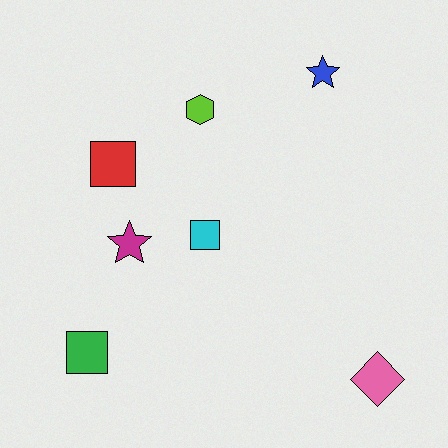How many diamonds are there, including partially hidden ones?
There is 1 diamond.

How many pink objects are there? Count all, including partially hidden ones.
There is 1 pink object.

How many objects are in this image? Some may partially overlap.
There are 7 objects.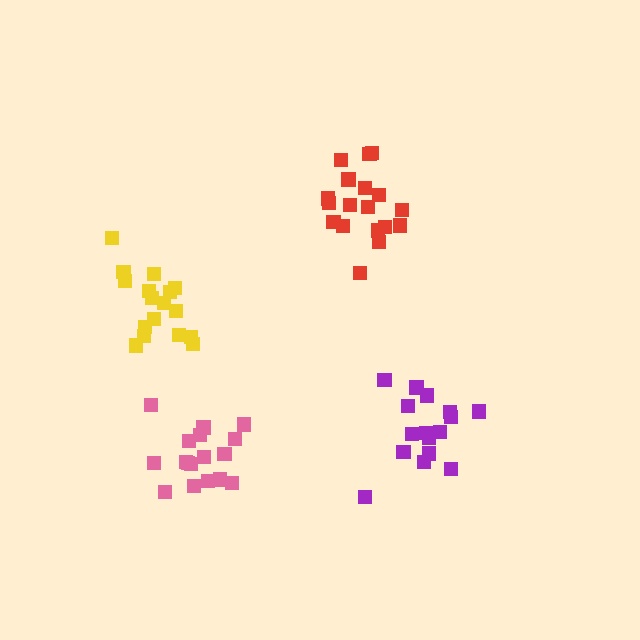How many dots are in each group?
Group 1: 18 dots, Group 2: 17 dots, Group 3: 16 dots, Group 4: 17 dots (68 total).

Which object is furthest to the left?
The yellow cluster is leftmost.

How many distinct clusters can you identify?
There are 4 distinct clusters.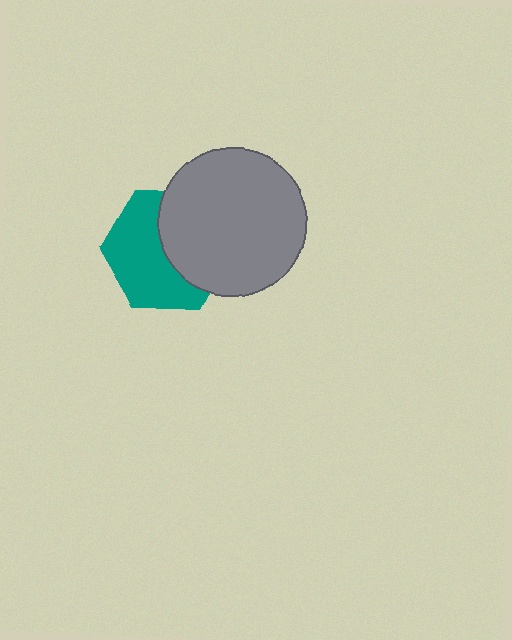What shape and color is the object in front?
The object in front is a gray circle.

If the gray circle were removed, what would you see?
You would see the complete teal hexagon.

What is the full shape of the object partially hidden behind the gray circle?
The partially hidden object is a teal hexagon.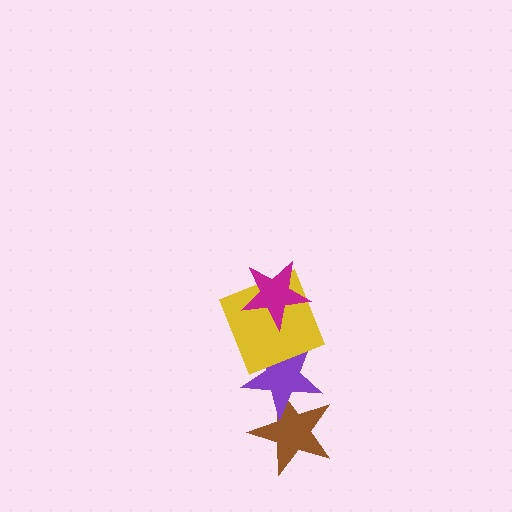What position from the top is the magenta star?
The magenta star is 1st from the top.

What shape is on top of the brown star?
The purple star is on top of the brown star.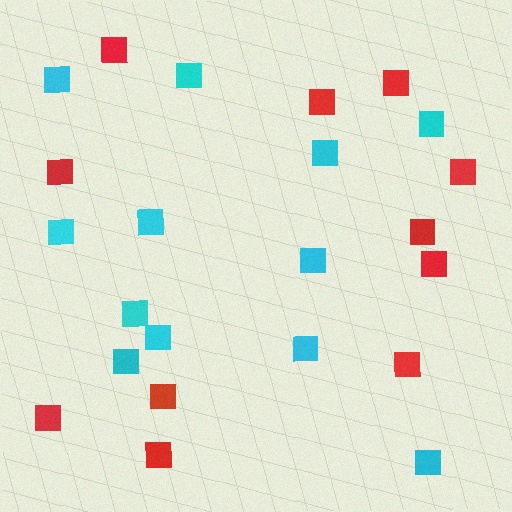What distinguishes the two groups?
There are 2 groups: one group of red squares (11) and one group of cyan squares (12).